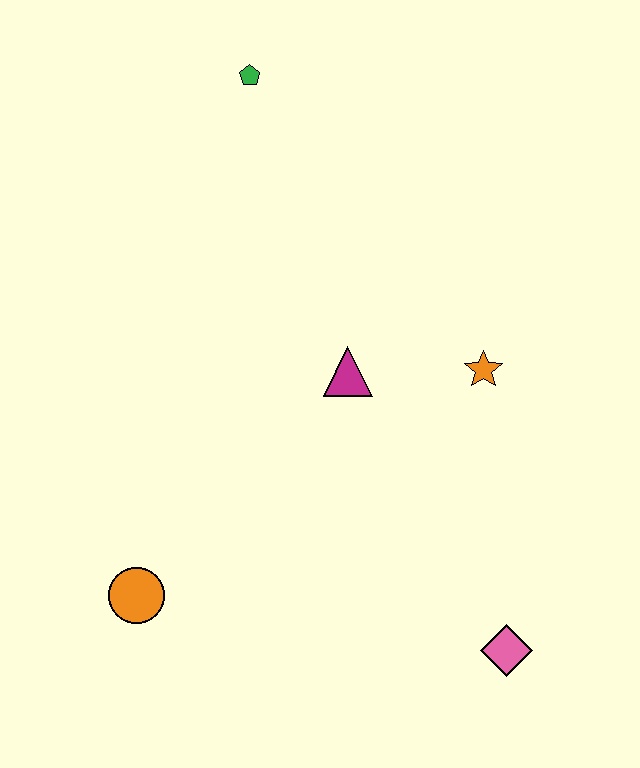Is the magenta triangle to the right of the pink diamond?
No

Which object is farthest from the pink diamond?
The green pentagon is farthest from the pink diamond.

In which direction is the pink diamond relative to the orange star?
The pink diamond is below the orange star.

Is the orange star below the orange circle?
No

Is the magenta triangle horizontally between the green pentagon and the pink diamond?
Yes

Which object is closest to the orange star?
The magenta triangle is closest to the orange star.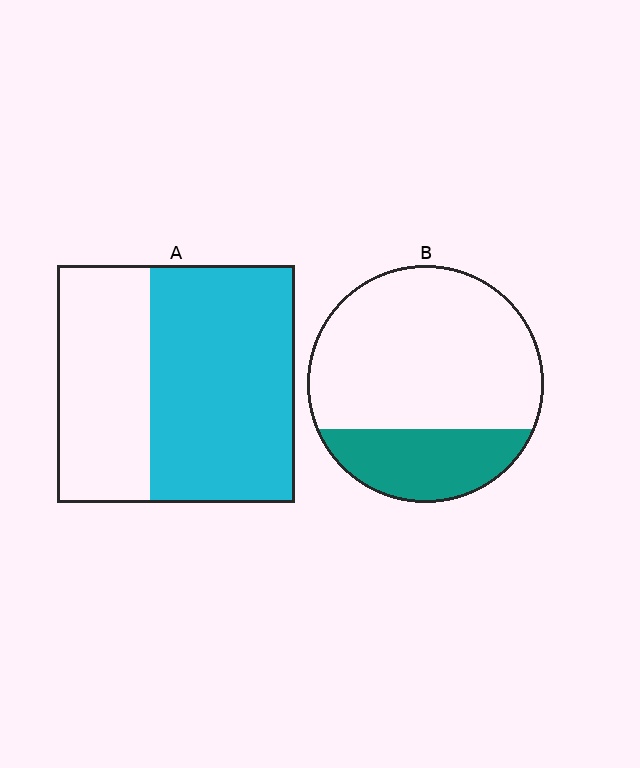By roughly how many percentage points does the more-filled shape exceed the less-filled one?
By roughly 35 percentage points (A over B).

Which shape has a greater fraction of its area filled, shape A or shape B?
Shape A.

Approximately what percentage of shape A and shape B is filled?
A is approximately 60% and B is approximately 25%.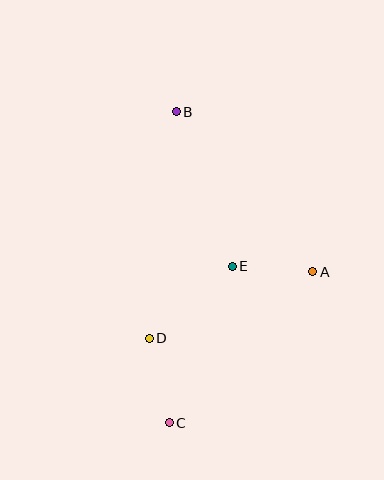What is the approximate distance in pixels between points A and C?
The distance between A and C is approximately 208 pixels.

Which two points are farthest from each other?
Points B and C are farthest from each other.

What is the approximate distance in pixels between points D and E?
The distance between D and E is approximately 110 pixels.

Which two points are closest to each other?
Points A and E are closest to each other.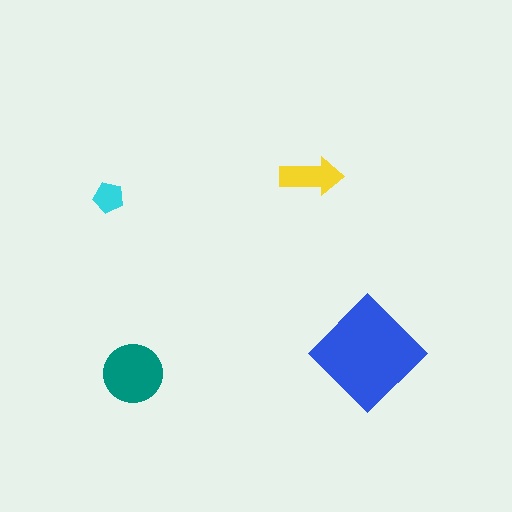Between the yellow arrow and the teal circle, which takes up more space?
The teal circle.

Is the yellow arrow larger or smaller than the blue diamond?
Smaller.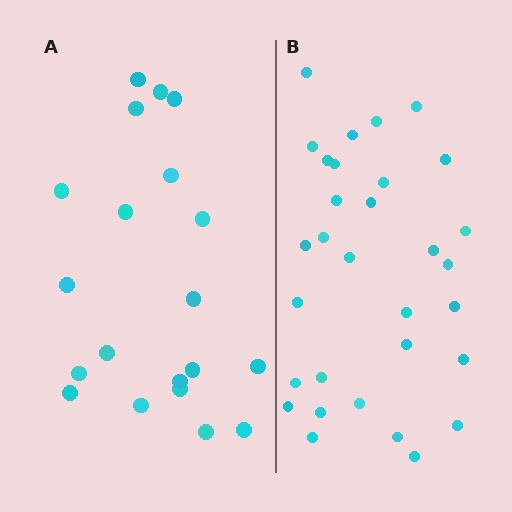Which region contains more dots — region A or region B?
Region B (the right region) has more dots.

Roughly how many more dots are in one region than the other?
Region B has roughly 12 or so more dots than region A.